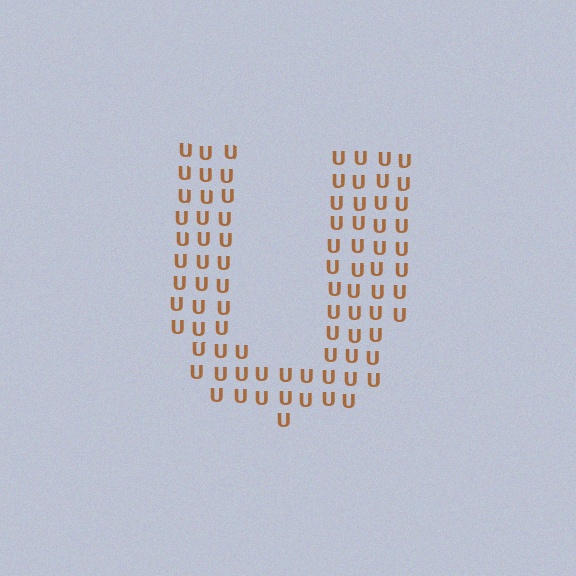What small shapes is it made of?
It is made of small letter U's.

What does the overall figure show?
The overall figure shows the letter U.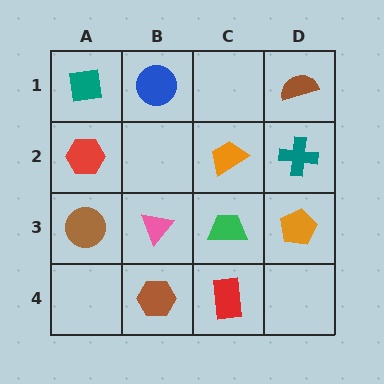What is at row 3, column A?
A brown circle.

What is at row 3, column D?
An orange pentagon.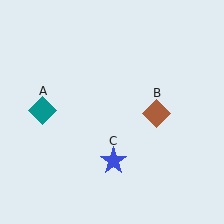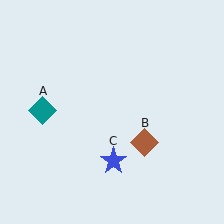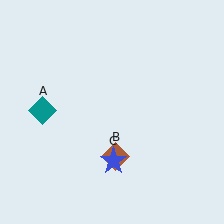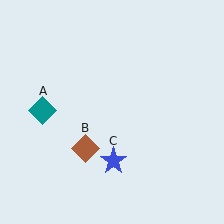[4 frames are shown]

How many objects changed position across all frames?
1 object changed position: brown diamond (object B).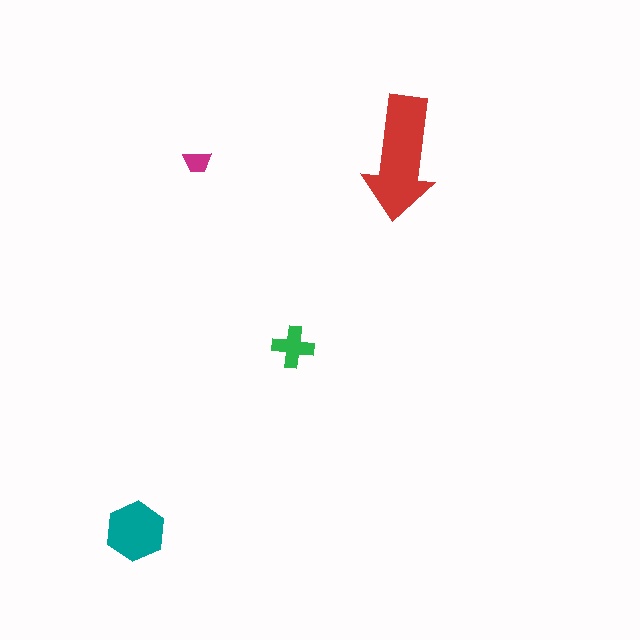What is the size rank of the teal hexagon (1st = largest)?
2nd.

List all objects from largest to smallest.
The red arrow, the teal hexagon, the green cross, the magenta trapezoid.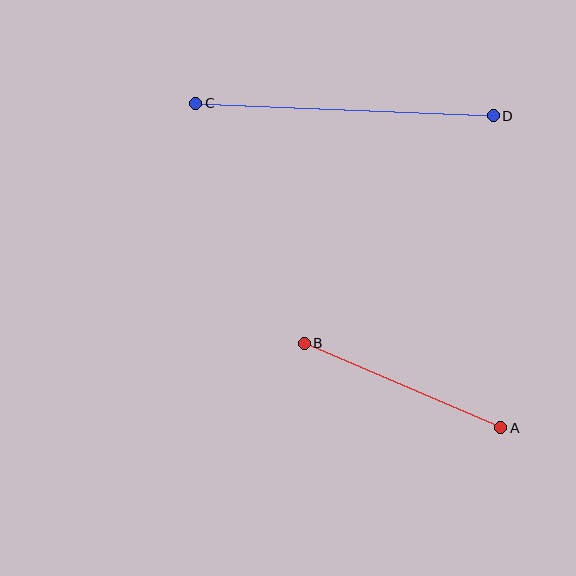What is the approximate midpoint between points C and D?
The midpoint is at approximately (344, 109) pixels.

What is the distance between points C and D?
The distance is approximately 298 pixels.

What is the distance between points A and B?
The distance is approximately 214 pixels.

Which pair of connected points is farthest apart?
Points C and D are farthest apart.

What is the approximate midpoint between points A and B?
The midpoint is at approximately (402, 386) pixels.